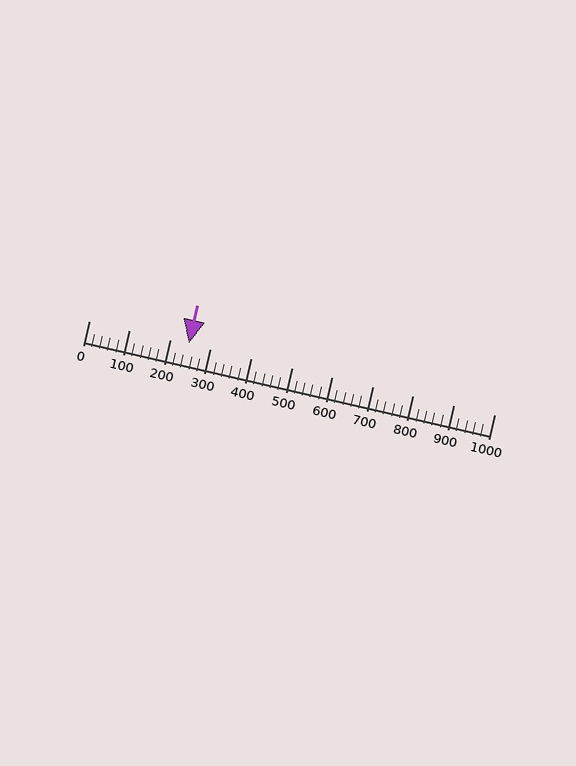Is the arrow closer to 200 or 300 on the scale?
The arrow is closer to 200.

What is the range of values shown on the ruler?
The ruler shows values from 0 to 1000.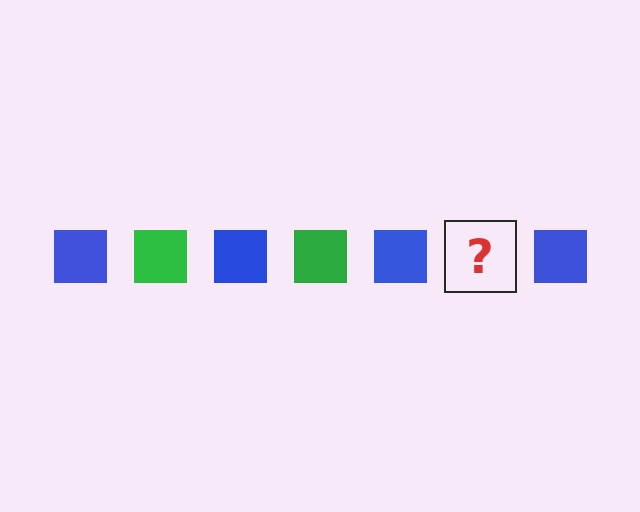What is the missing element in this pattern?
The missing element is a green square.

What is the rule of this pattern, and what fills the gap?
The rule is that the pattern cycles through blue, green squares. The gap should be filled with a green square.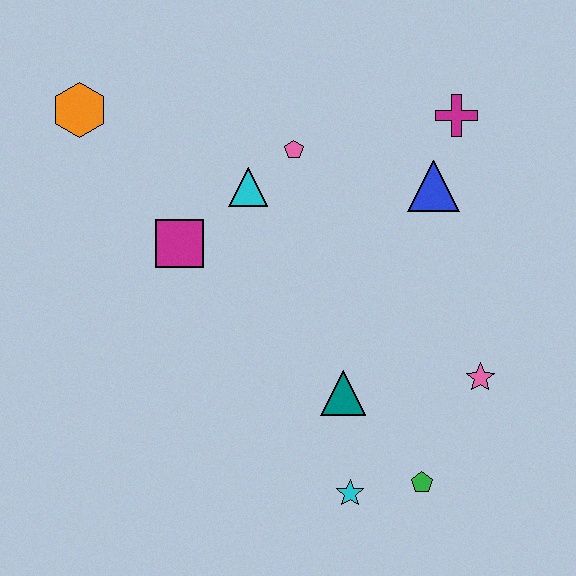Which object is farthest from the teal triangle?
The orange hexagon is farthest from the teal triangle.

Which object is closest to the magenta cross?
The blue triangle is closest to the magenta cross.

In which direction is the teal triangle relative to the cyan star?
The teal triangle is above the cyan star.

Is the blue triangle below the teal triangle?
No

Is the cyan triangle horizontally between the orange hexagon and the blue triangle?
Yes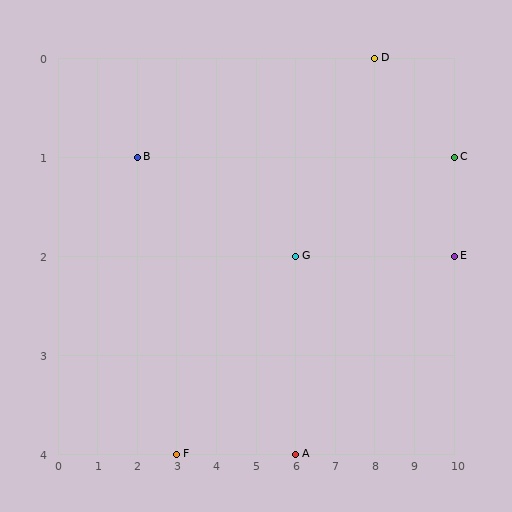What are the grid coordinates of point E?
Point E is at grid coordinates (10, 2).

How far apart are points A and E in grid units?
Points A and E are 4 columns and 2 rows apart (about 4.5 grid units diagonally).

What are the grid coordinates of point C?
Point C is at grid coordinates (10, 1).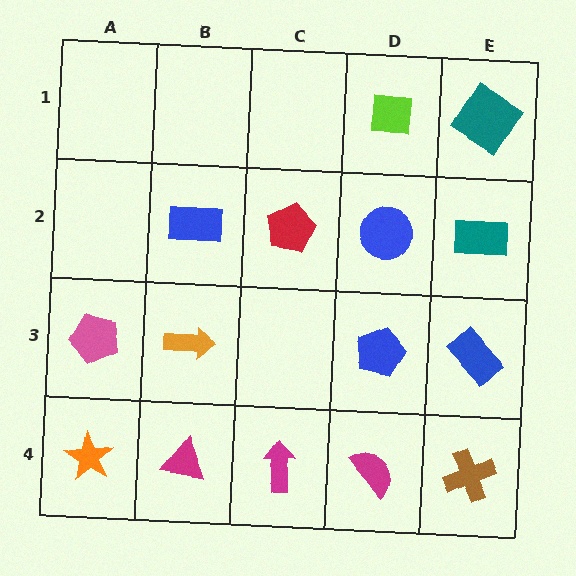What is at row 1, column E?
A teal diamond.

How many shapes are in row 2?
4 shapes.